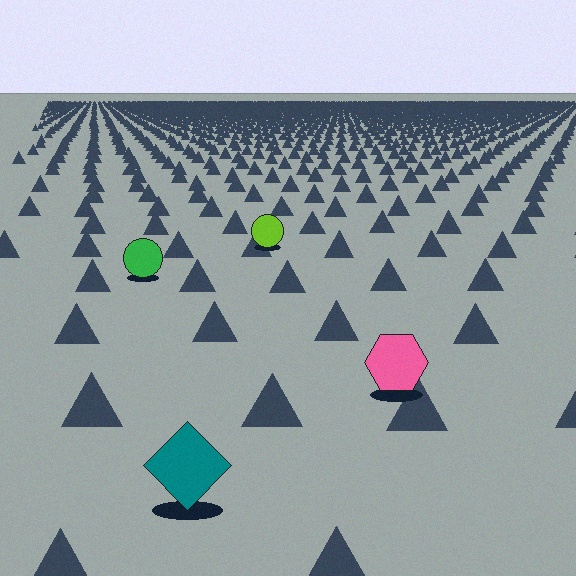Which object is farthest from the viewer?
The lime circle is farthest from the viewer. It appears smaller and the ground texture around it is denser.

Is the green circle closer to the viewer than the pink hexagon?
No. The pink hexagon is closer — you can tell from the texture gradient: the ground texture is coarser near it.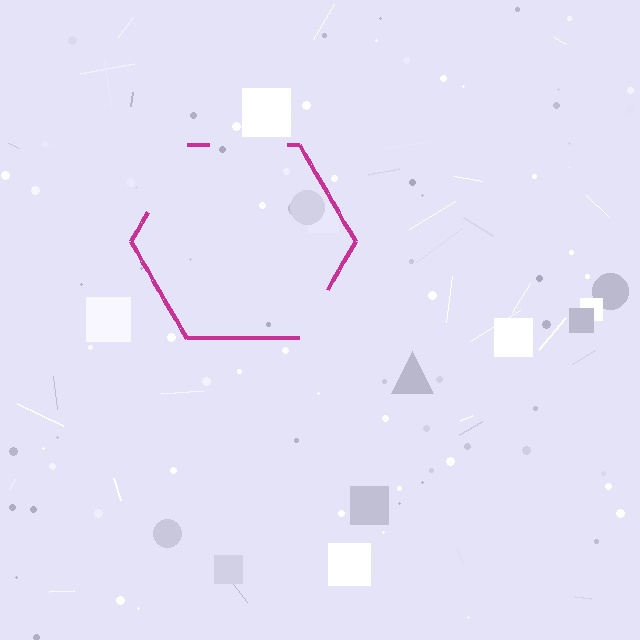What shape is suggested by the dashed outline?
The dashed outline suggests a hexagon.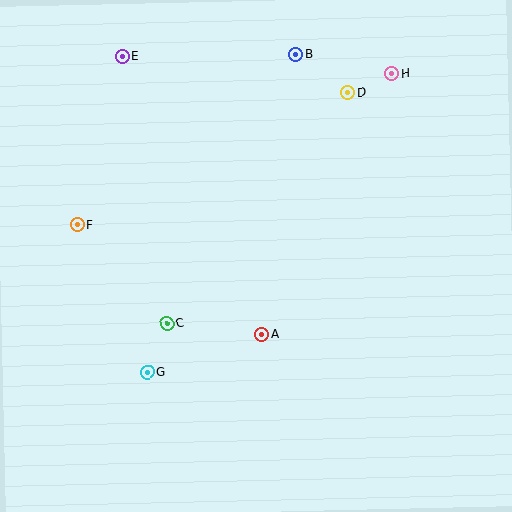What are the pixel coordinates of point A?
Point A is at (261, 334).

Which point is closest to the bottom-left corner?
Point G is closest to the bottom-left corner.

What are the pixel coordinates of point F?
Point F is at (78, 225).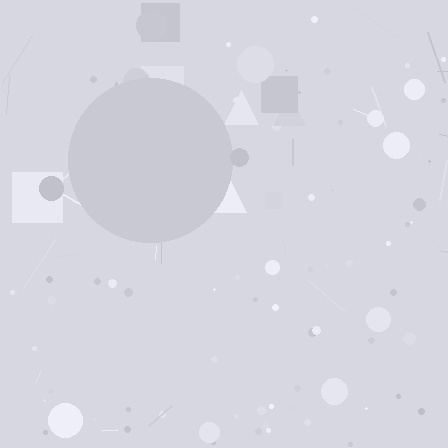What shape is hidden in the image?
A circle is hidden in the image.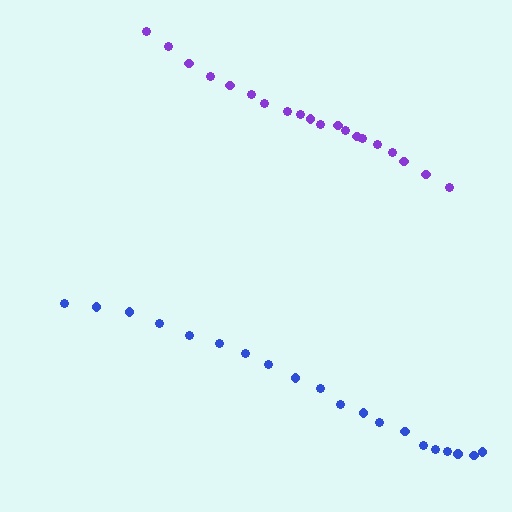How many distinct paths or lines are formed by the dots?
There are 2 distinct paths.